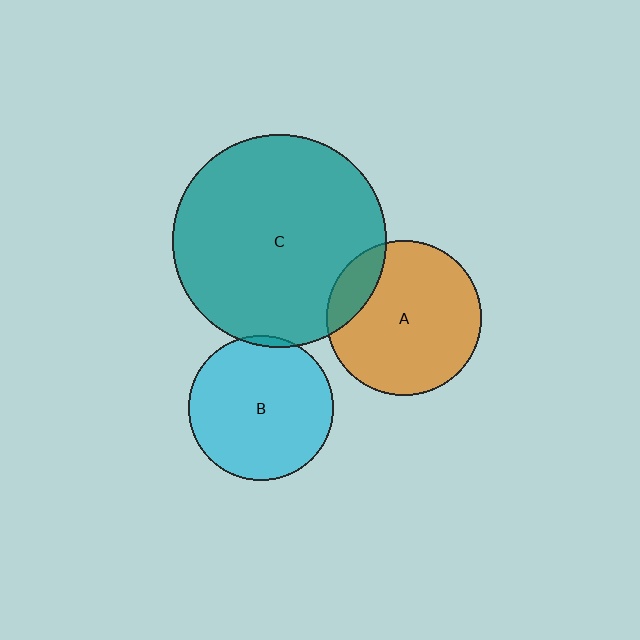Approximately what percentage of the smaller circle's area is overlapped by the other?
Approximately 15%.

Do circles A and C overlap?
Yes.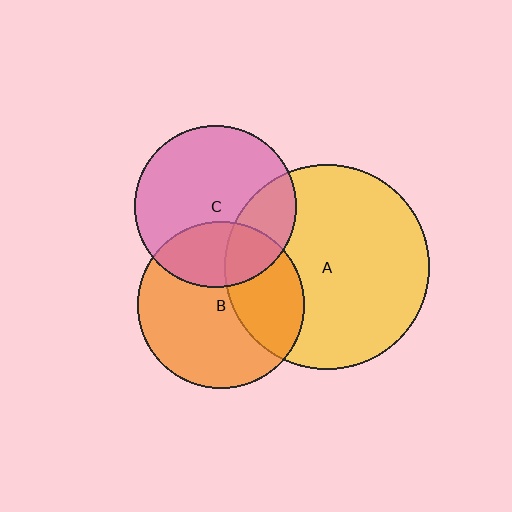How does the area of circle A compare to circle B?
Approximately 1.5 times.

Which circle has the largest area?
Circle A (yellow).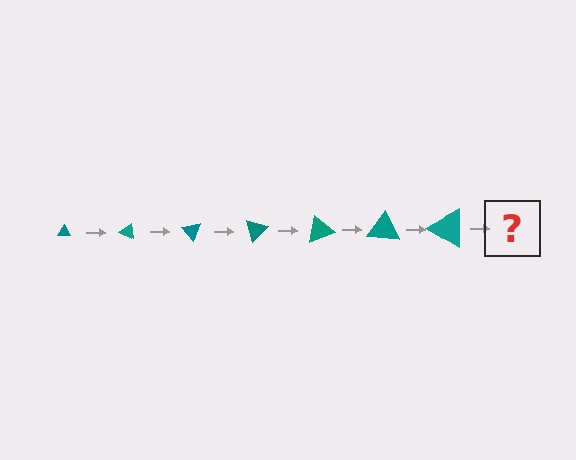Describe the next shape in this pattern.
It should be a triangle, larger than the previous one and rotated 175 degrees from the start.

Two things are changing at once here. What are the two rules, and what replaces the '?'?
The two rules are that the triangle grows larger each step and it rotates 25 degrees each step. The '?' should be a triangle, larger than the previous one and rotated 175 degrees from the start.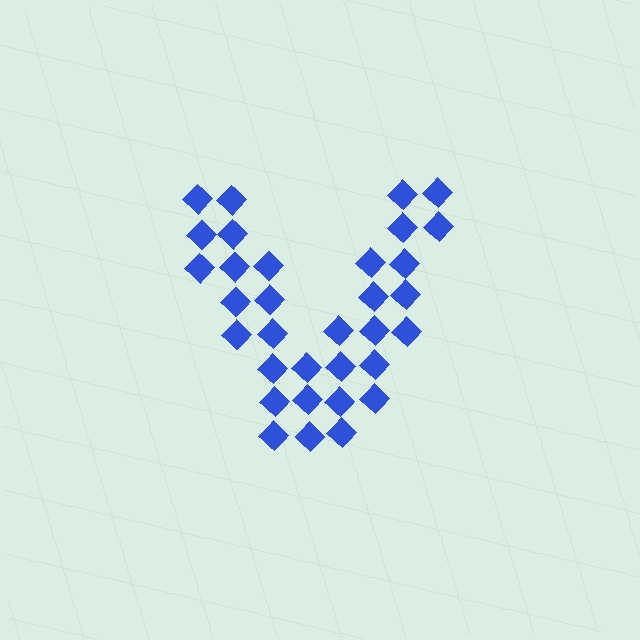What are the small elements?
The small elements are diamonds.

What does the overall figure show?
The overall figure shows the letter V.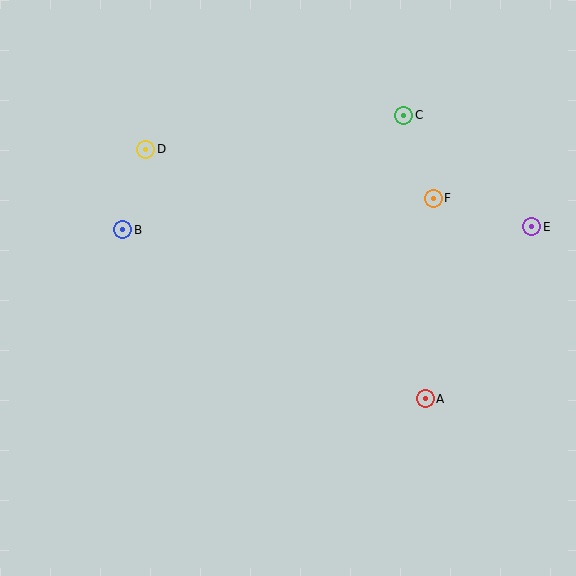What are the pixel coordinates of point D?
Point D is at (146, 149).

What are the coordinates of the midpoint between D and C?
The midpoint between D and C is at (275, 132).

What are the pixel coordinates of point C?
Point C is at (404, 115).